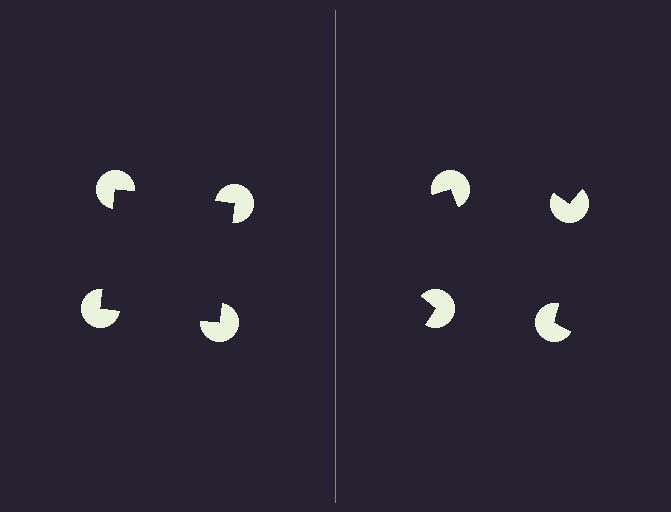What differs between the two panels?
The pac-man discs are positioned identically on both sides; only the wedge orientations differ. On the left they align to a square; on the right they are misaligned.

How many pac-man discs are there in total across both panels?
8 — 4 on each side.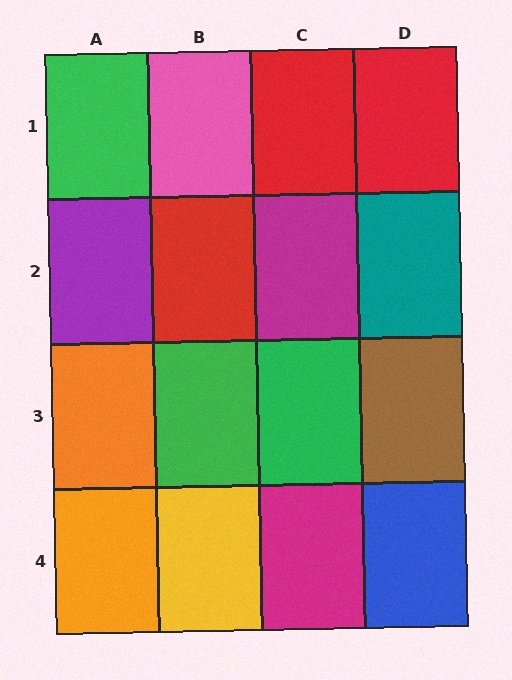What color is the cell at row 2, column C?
Magenta.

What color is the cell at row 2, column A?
Purple.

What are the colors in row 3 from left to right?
Orange, green, green, brown.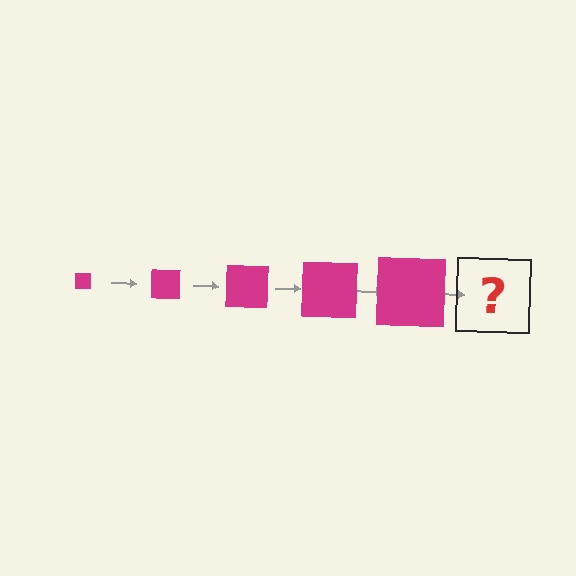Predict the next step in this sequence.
The next step is a magenta square, larger than the previous one.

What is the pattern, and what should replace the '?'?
The pattern is that the square gets progressively larger each step. The '?' should be a magenta square, larger than the previous one.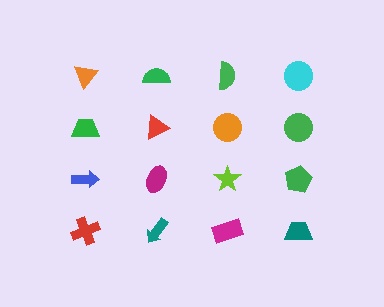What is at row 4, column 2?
A teal arrow.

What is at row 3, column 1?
A blue arrow.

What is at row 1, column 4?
A cyan circle.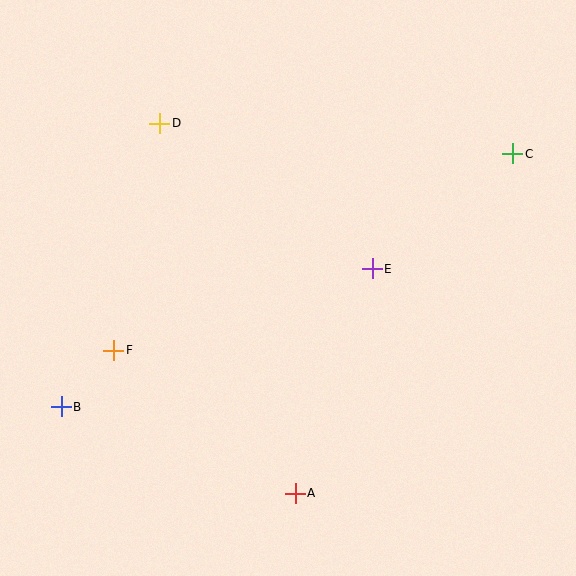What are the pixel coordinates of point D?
Point D is at (160, 123).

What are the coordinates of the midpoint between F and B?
The midpoint between F and B is at (88, 378).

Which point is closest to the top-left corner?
Point D is closest to the top-left corner.